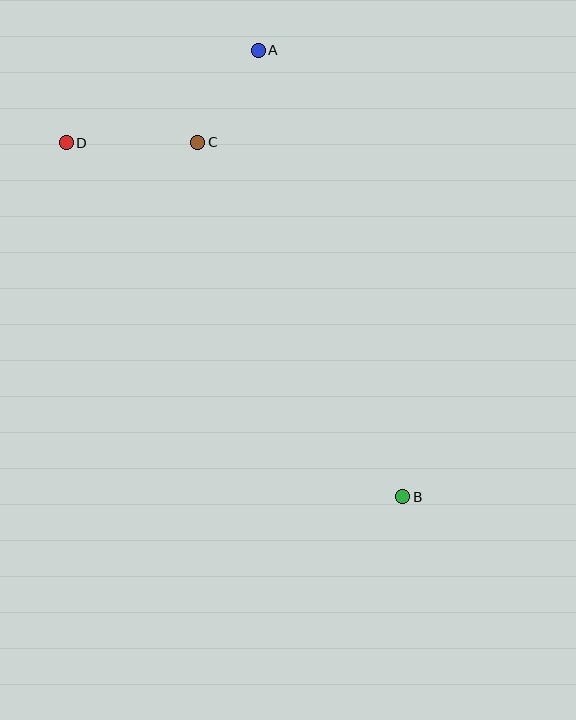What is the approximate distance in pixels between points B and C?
The distance between B and C is approximately 409 pixels.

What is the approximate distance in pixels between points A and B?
The distance between A and B is approximately 469 pixels.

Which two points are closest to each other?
Points A and C are closest to each other.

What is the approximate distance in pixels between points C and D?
The distance between C and D is approximately 132 pixels.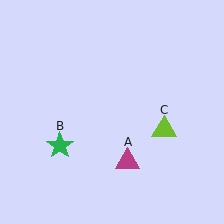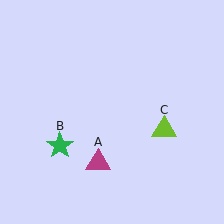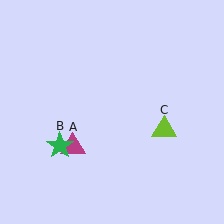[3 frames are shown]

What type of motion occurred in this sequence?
The magenta triangle (object A) rotated clockwise around the center of the scene.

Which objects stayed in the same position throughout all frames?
Green star (object B) and lime triangle (object C) remained stationary.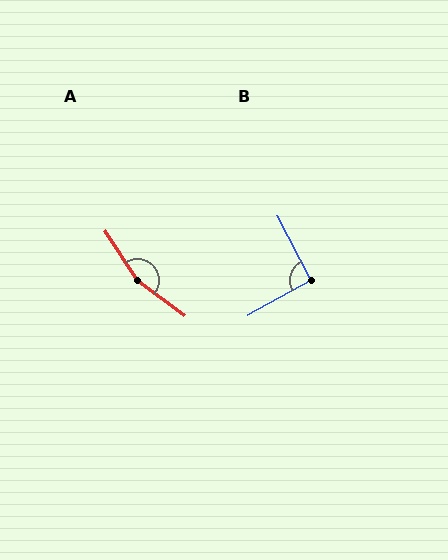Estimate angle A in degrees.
Approximately 160 degrees.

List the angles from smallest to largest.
B (92°), A (160°).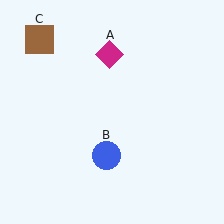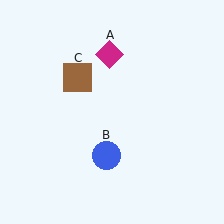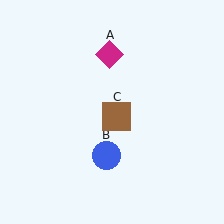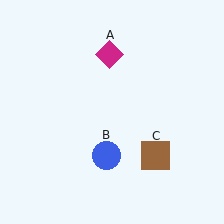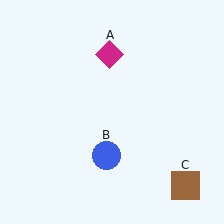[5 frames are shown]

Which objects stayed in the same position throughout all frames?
Magenta diamond (object A) and blue circle (object B) remained stationary.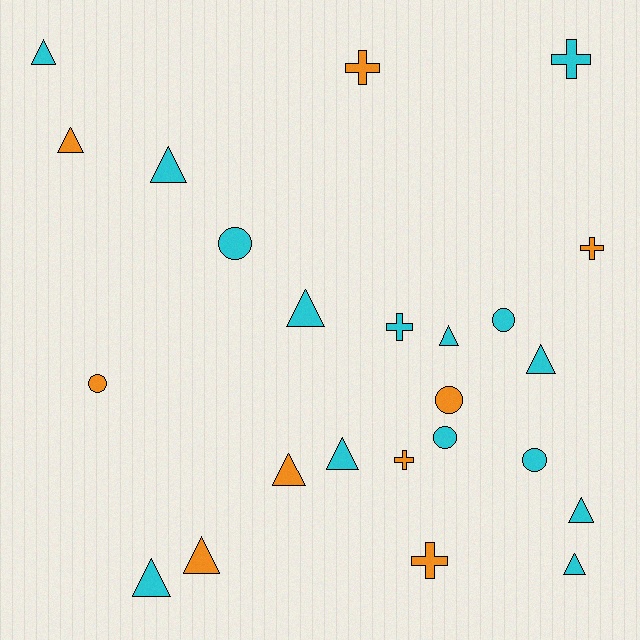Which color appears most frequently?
Cyan, with 15 objects.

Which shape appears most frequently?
Triangle, with 12 objects.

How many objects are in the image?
There are 24 objects.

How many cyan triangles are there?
There are 9 cyan triangles.